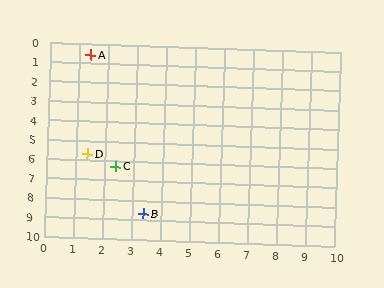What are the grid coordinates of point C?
Point C is at approximately (2.4, 6.3).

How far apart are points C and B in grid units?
Points C and B are about 2.6 grid units apart.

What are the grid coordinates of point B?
Point B is at approximately (3.4, 8.7).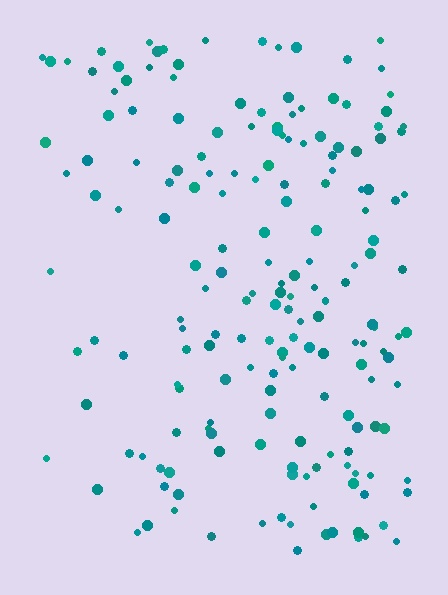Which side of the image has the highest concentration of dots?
The right.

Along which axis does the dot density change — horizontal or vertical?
Horizontal.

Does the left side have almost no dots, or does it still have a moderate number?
Still a moderate number, just noticeably fewer than the right.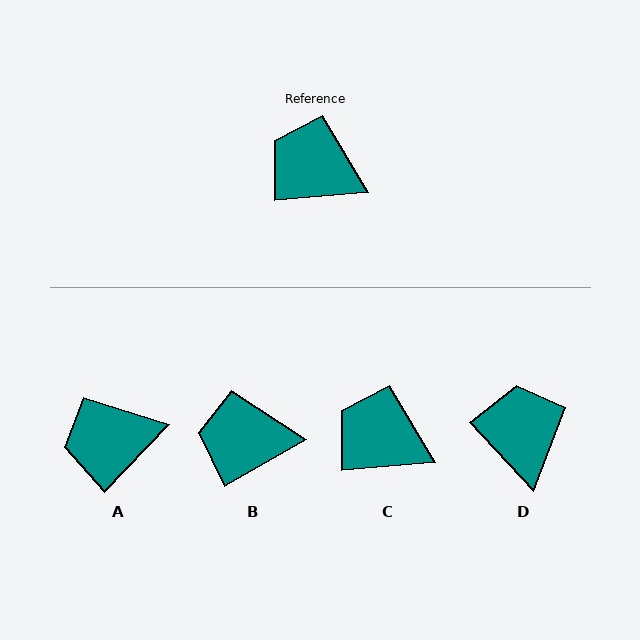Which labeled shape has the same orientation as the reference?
C.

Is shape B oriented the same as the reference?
No, it is off by about 26 degrees.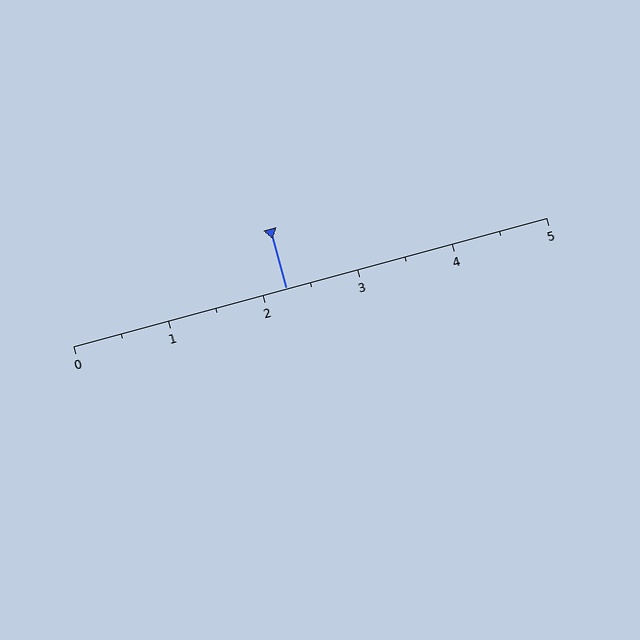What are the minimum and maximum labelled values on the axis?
The axis runs from 0 to 5.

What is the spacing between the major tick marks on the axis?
The major ticks are spaced 1 apart.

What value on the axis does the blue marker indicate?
The marker indicates approximately 2.2.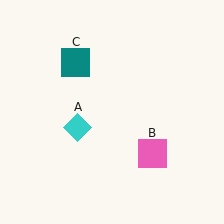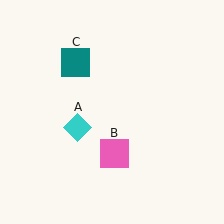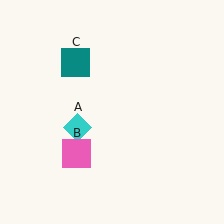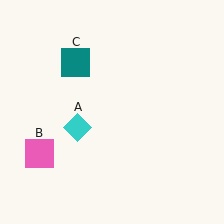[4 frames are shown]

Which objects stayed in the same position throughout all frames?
Cyan diamond (object A) and teal square (object C) remained stationary.